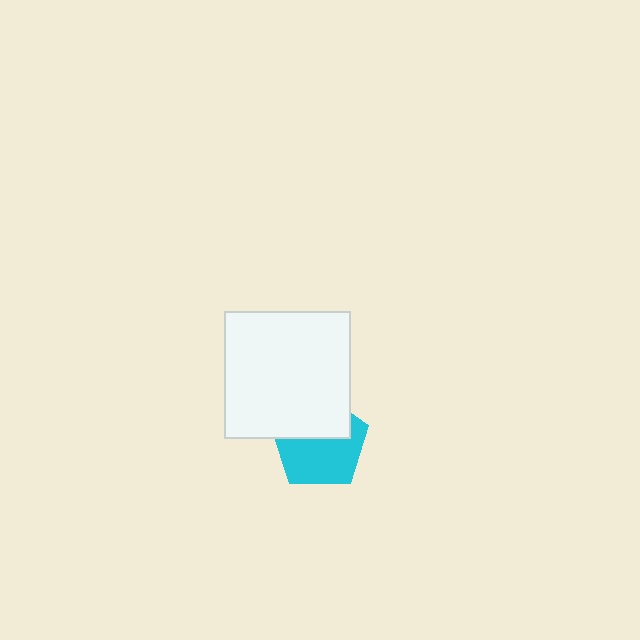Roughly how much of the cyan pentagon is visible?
About half of it is visible (roughly 57%).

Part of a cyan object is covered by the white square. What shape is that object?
It is a pentagon.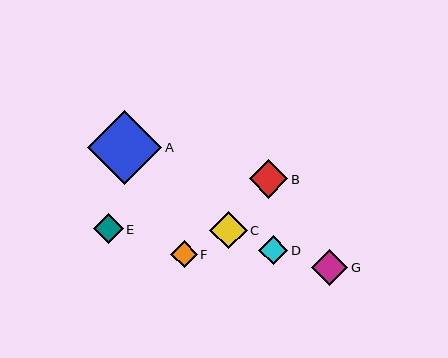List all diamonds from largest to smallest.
From largest to smallest: A, B, C, G, E, D, F.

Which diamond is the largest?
Diamond A is the largest with a size of approximately 74 pixels.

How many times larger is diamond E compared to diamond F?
Diamond E is approximately 1.1 times the size of diamond F.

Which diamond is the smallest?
Diamond F is the smallest with a size of approximately 26 pixels.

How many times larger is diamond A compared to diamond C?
Diamond A is approximately 2.0 times the size of diamond C.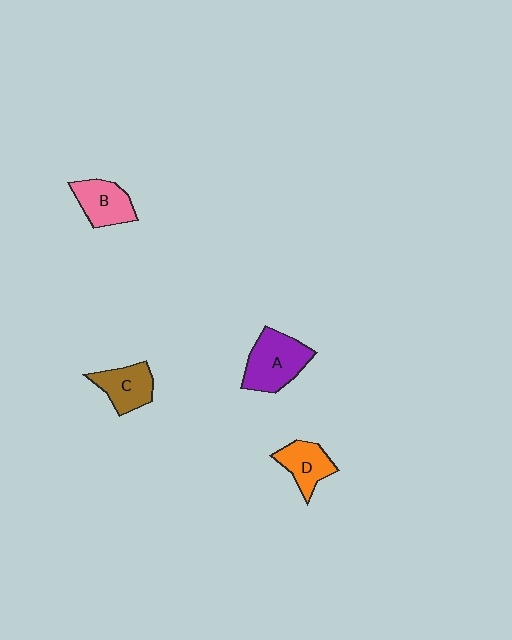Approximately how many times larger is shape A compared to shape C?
Approximately 1.4 times.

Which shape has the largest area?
Shape A (purple).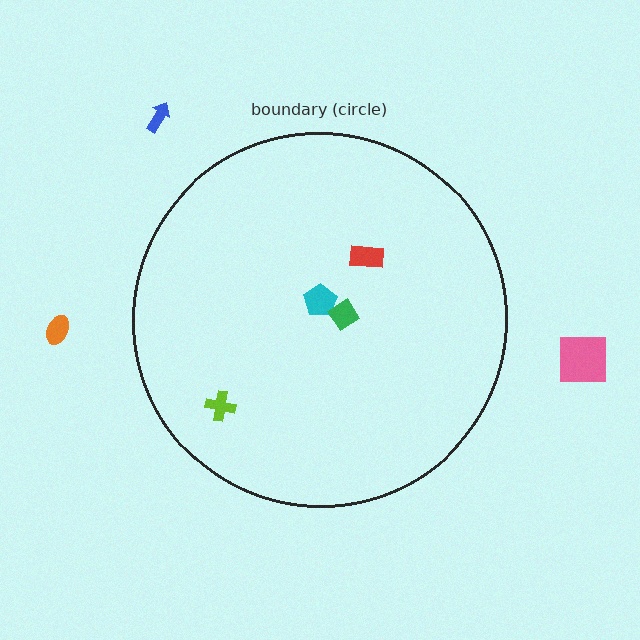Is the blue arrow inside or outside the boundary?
Outside.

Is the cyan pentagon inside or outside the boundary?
Inside.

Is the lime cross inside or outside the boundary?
Inside.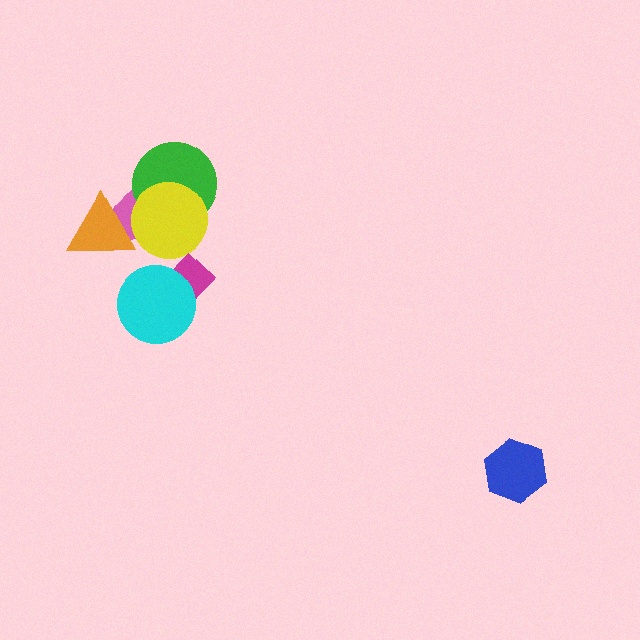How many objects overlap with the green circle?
2 objects overlap with the green circle.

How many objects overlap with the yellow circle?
3 objects overlap with the yellow circle.